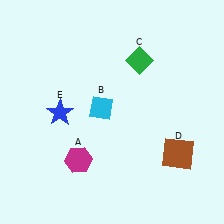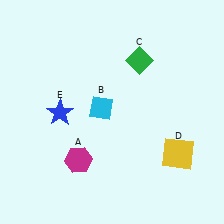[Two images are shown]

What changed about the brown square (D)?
In Image 1, D is brown. In Image 2, it changed to yellow.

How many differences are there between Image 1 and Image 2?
There is 1 difference between the two images.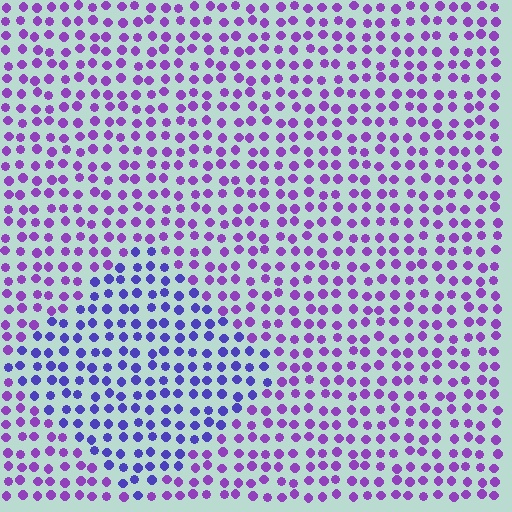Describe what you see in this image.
The image is filled with small purple elements in a uniform arrangement. A diamond-shaped region is visible where the elements are tinted to a slightly different hue, forming a subtle color boundary.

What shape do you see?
I see a diamond.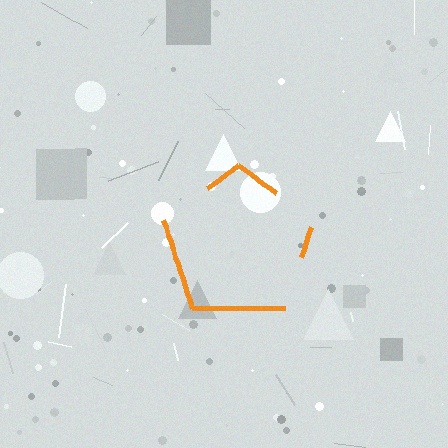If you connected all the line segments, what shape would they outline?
They would outline a pentagon.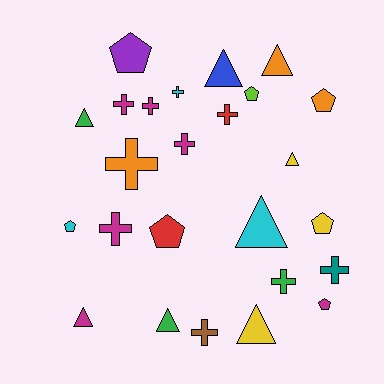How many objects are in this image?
There are 25 objects.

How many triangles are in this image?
There are 8 triangles.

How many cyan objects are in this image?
There are 3 cyan objects.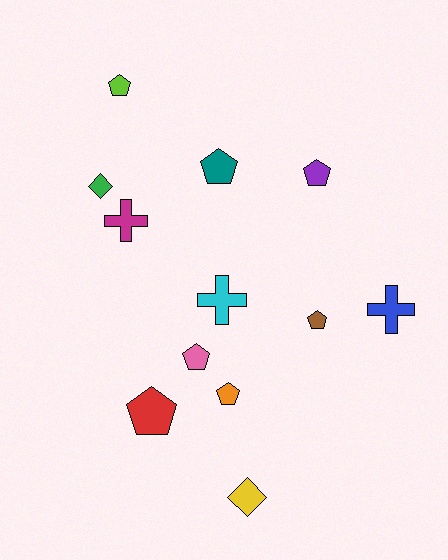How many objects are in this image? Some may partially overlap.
There are 12 objects.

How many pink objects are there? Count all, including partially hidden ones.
There is 1 pink object.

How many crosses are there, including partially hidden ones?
There are 3 crosses.